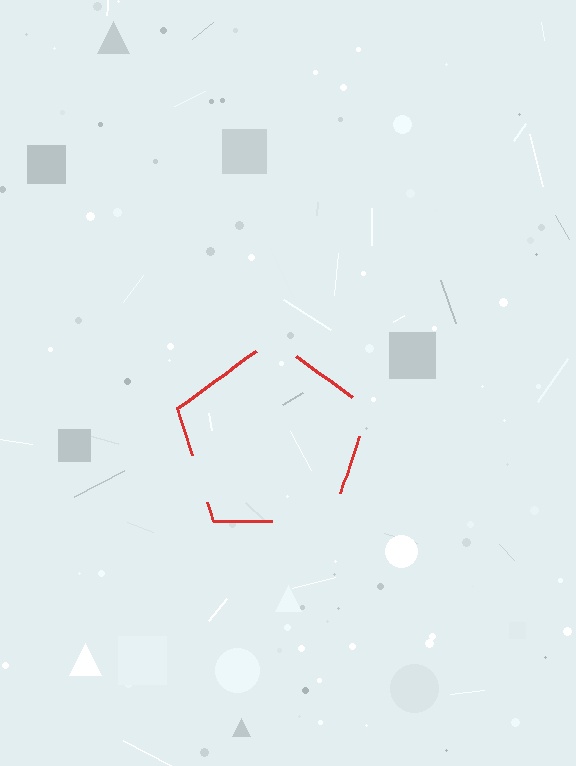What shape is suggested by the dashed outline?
The dashed outline suggests a pentagon.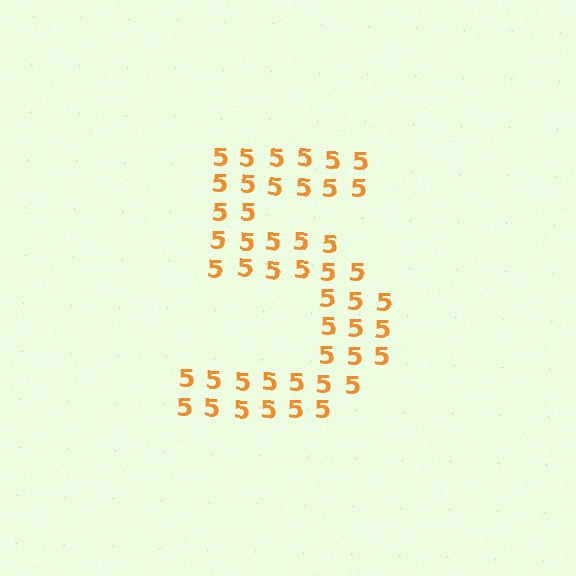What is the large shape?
The large shape is the digit 5.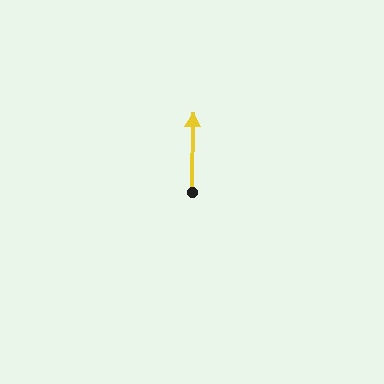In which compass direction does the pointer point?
North.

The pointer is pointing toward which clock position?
Roughly 12 o'clock.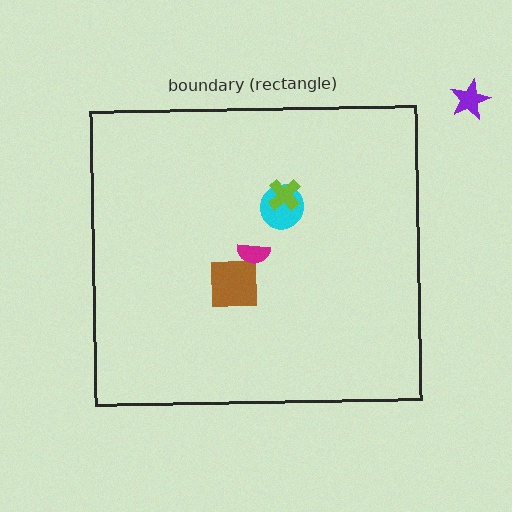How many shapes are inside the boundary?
4 inside, 1 outside.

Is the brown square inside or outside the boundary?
Inside.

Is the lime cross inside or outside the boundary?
Inside.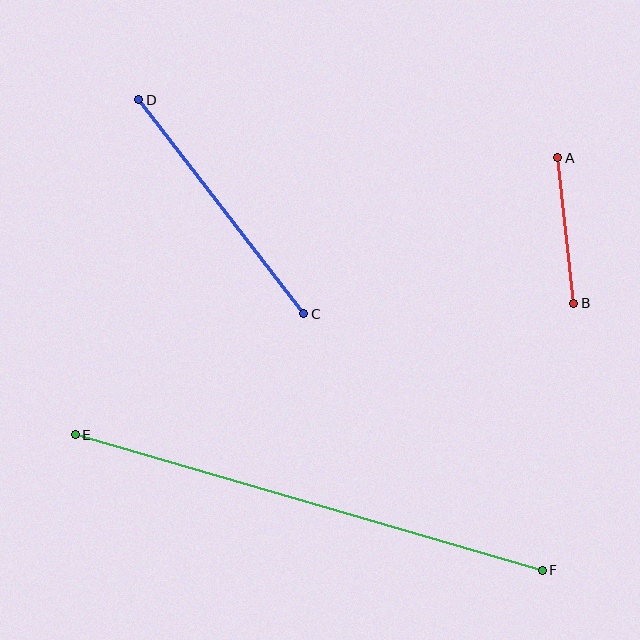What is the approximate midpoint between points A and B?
The midpoint is at approximately (566, 231) pixels.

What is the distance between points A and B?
The distance is approximately 147 pixels.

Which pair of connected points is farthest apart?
Points E and F are farthest apart.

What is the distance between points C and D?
The distance is approximately 270 pixels.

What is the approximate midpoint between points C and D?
The midpoint is at approximately (221, 207) pixels.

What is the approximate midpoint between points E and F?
The midpoint is at approximately (309, 502) pixels.